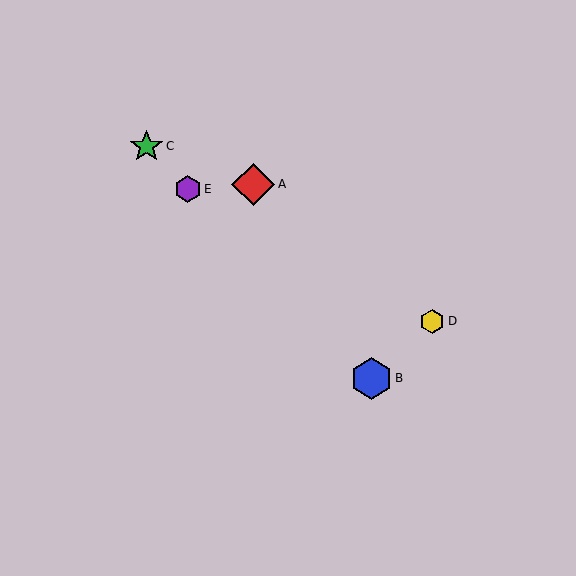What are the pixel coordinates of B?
Object B is at (371, 378).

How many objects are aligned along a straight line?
3 objects (B, C, E) are aligned along a straight line.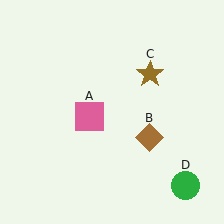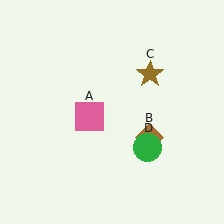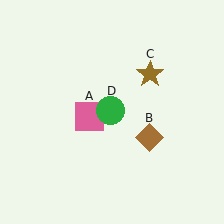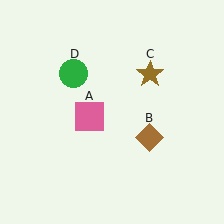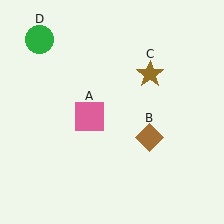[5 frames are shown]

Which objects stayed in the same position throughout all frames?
Pink square (object A) and brown diamond (object B) and brown star (object C) remained stationary.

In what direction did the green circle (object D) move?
The green circle (object D) moved up and to the left.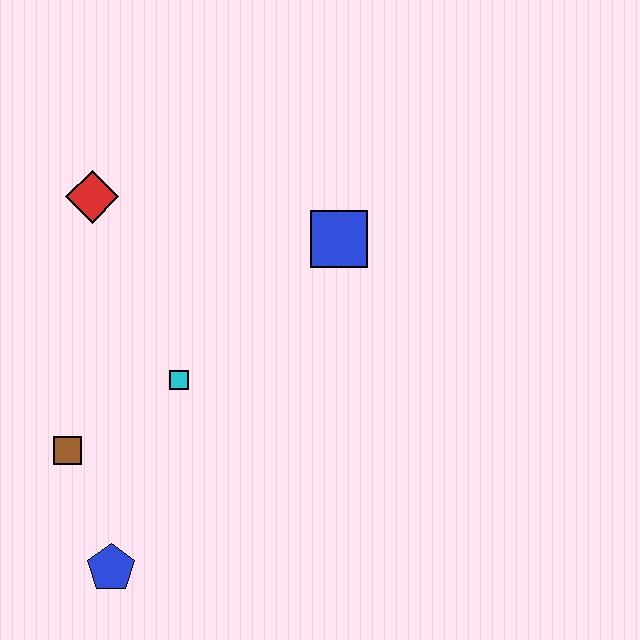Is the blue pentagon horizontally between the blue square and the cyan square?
No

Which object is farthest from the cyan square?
The blue square is farthest from the cyan square.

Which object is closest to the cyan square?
The brown square is closest to the cyan square.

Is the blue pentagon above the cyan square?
No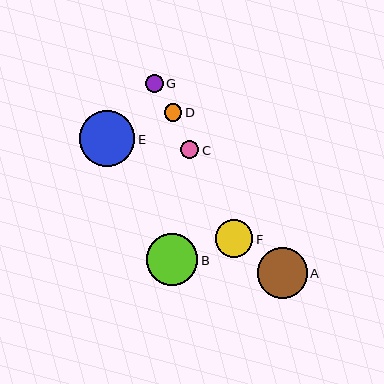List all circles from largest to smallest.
From largest to smallest: E, B, A, F, C, G, D.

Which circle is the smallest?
Circle D is the smallest with a size of approximately 17 pixels.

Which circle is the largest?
Circle E is the largest with a size of approximately 56 pixels.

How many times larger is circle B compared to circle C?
Circle B is approximately 2.8 times the size of circle C.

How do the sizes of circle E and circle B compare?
Circle E and circle B are approximately the same size.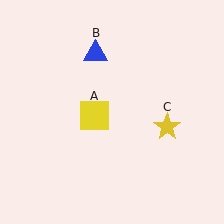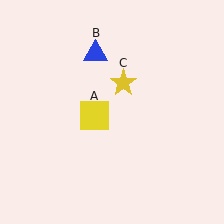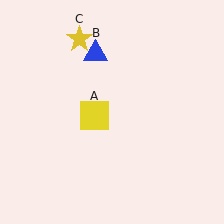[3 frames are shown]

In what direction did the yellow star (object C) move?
The yellow star (object C) moved up and to the left.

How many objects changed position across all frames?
1 object changed position: yellow star (object C).